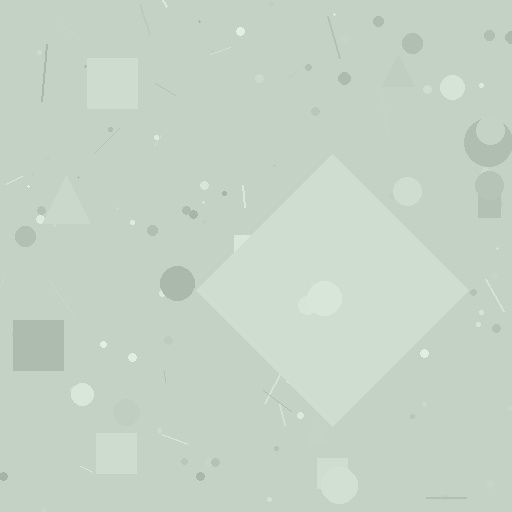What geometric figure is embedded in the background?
A diamond is embedded in the background.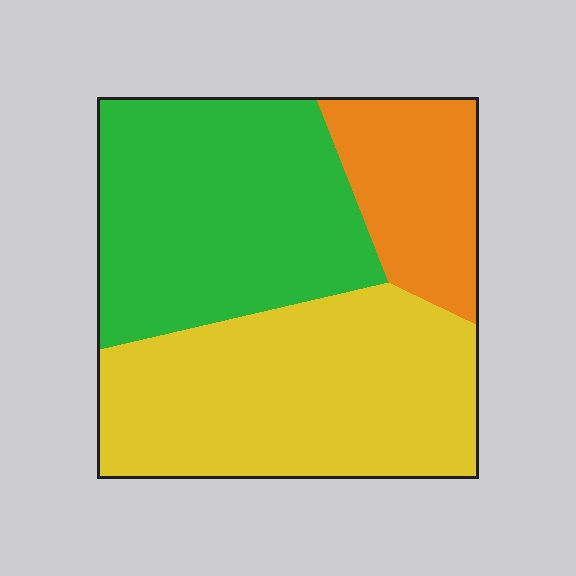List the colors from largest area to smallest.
From largest to smallest: yellow, green, orange.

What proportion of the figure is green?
Green takes up about two fifths (2/5) of the figure.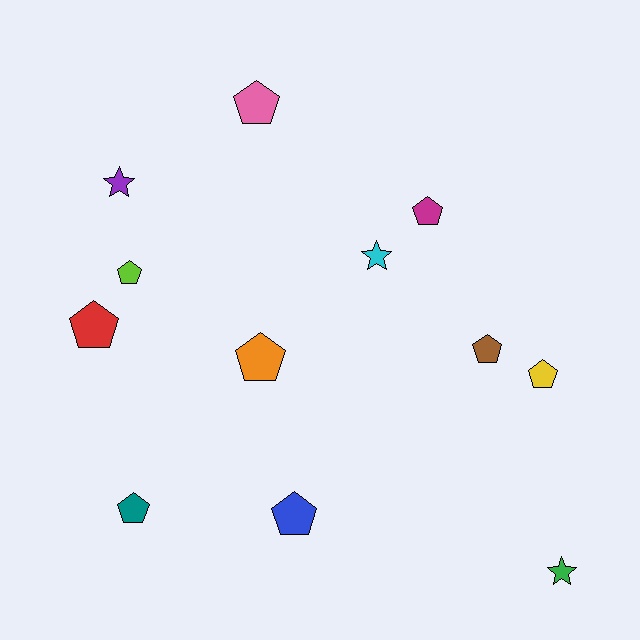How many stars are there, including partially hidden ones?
There are 3 stars.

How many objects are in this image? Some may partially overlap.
There are 12 objects.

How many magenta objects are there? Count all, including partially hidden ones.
There is 1 magenta object.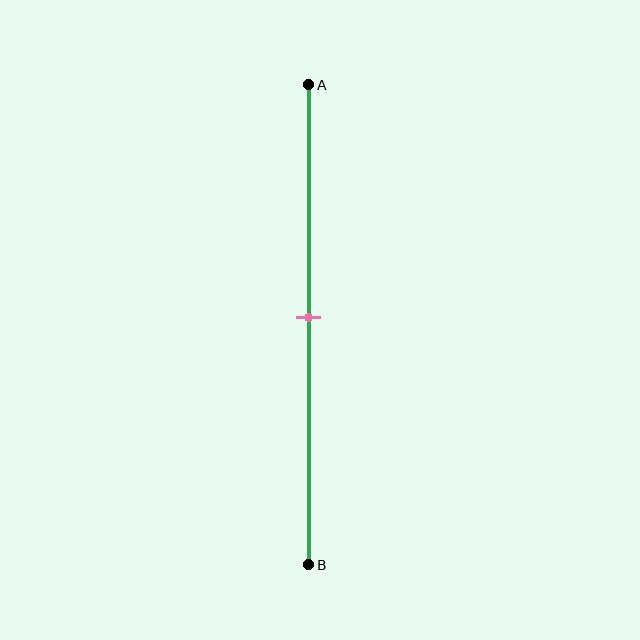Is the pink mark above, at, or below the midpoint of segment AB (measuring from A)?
The pink mark is approximately at the midpoint of segment AB.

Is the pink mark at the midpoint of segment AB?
Yes, the mark is approximately at the midpoint.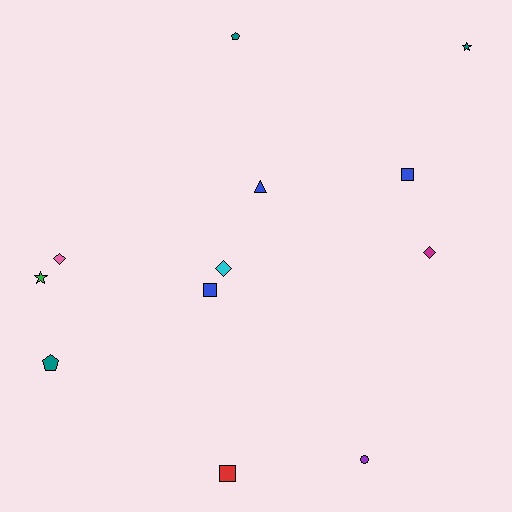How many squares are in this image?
There are 3 squares.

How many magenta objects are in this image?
There is 1 magenta object.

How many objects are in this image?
There are 12 objects.